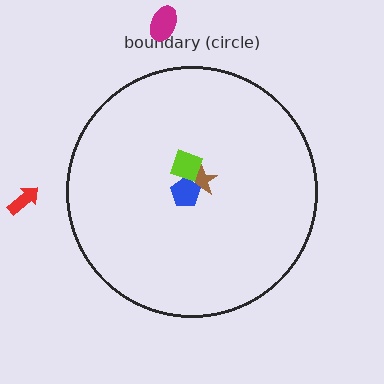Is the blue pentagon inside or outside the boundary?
Inside.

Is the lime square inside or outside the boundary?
Inside.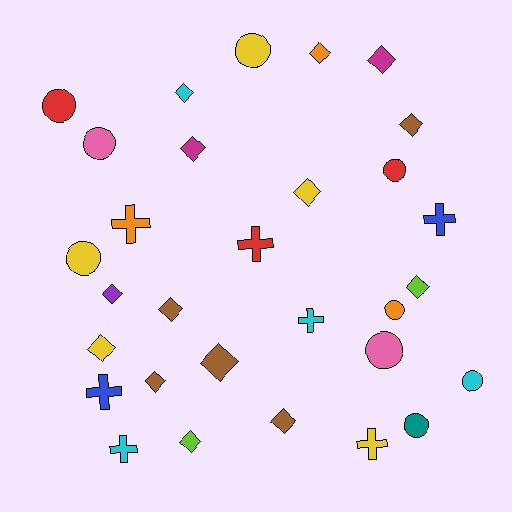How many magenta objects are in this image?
There are 2 magenta objects.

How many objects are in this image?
There are 30 objects.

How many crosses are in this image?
There are 7 crosses.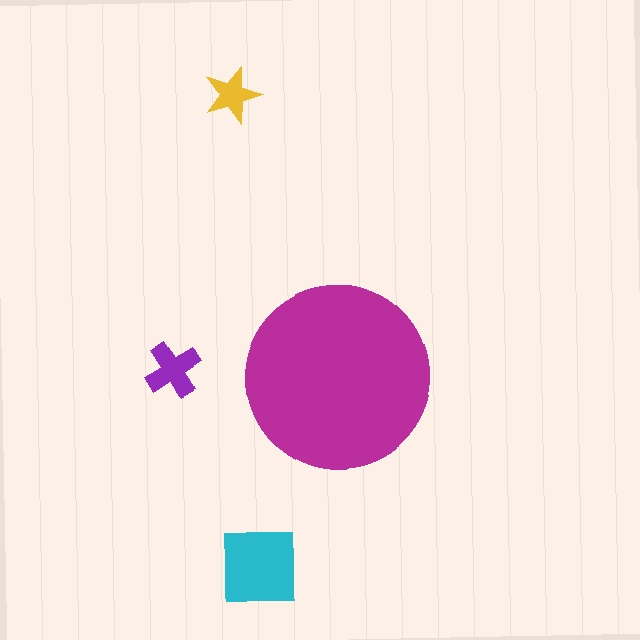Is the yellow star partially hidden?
No, the yellow star is fully visible.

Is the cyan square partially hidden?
No, the cyan square is fully visible.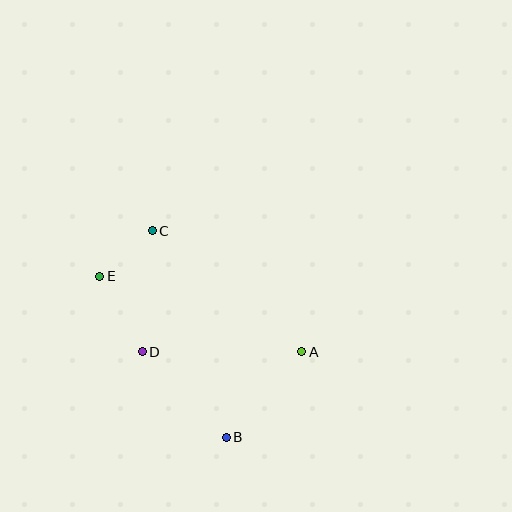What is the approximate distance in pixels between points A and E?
The distance between A and E is approximately 215 pixels.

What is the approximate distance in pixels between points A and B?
The distance between A and B is approximately 114 pixels.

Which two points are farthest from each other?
Points B and C are farthest from each other.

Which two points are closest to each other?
Points C and E are closest to each other.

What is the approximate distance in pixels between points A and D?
The distance between A and D is approximately 159 pixels.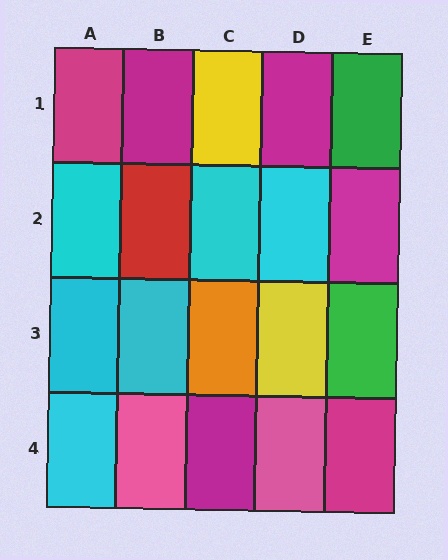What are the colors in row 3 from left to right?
Cyan, cyan, orange, yellow, green.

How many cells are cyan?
6 cells are cyan.